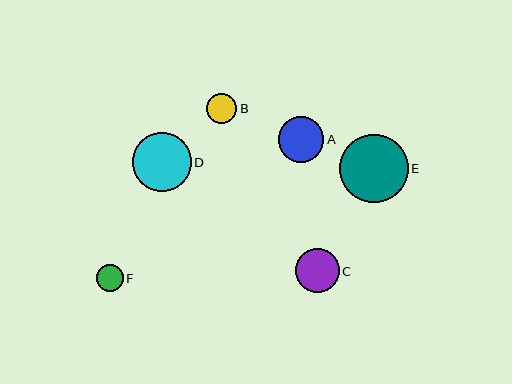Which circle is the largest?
Circle E is the largest with a size of approximately 68 pixels.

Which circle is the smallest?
Circle F is the smallest with a size of approximately 27 pixels.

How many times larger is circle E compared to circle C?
Circle E is approximately 1.5 times the size of circle C.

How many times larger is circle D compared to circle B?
Circle D is approximately 2.0 times the size of circle B.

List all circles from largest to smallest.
From largest to smallest: E, D, A, C, B, F.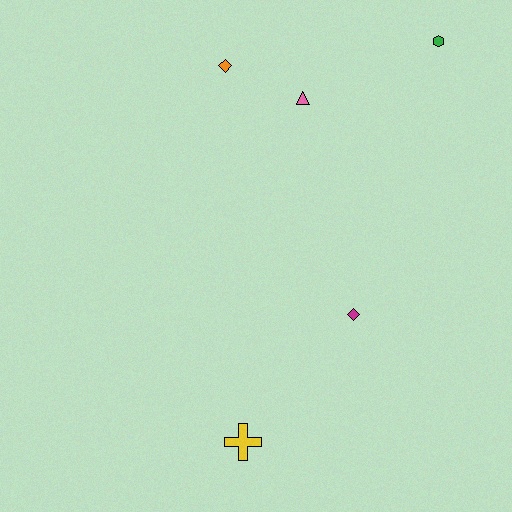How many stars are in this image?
There are no stars.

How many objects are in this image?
There are 5 objects.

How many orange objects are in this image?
There is 1 orange object.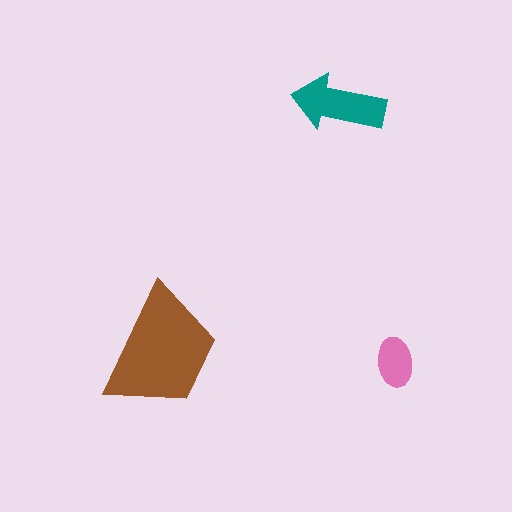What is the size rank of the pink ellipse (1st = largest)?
3rd.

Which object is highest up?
The teal arrow is topmost.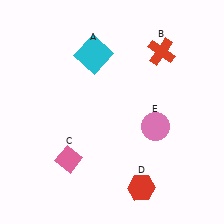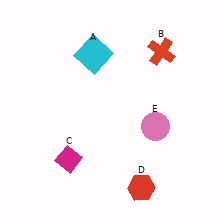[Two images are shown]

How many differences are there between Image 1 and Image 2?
There is 1 difference between the two images.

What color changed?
The diamond (C) changed from pink in Image 1 to magenta in Image 2.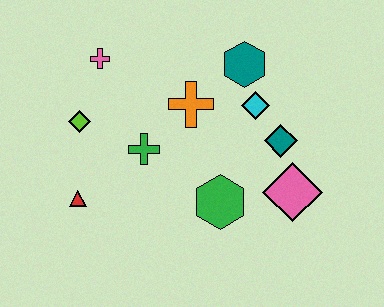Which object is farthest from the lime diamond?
The pink diamond is farthest from the lime diamond.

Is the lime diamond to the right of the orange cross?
No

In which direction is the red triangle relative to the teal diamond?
The red triangle is to the left of the teal diamond.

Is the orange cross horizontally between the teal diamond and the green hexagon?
No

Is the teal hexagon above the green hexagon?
Yes